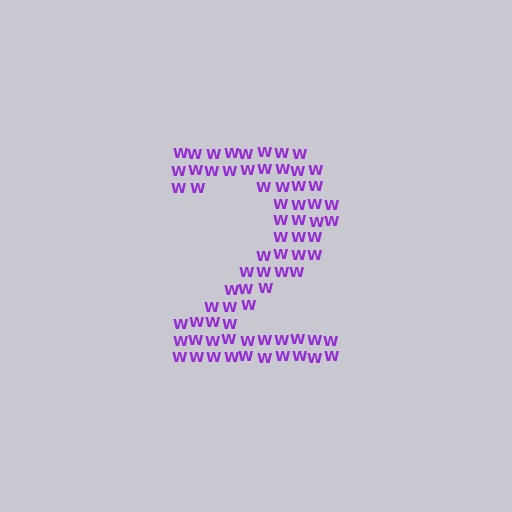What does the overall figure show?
The overall figure shows the digit 2.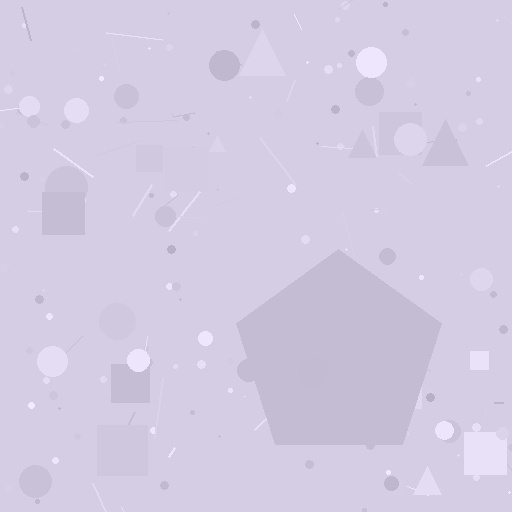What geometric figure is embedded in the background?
A pentagon is embedded in the background.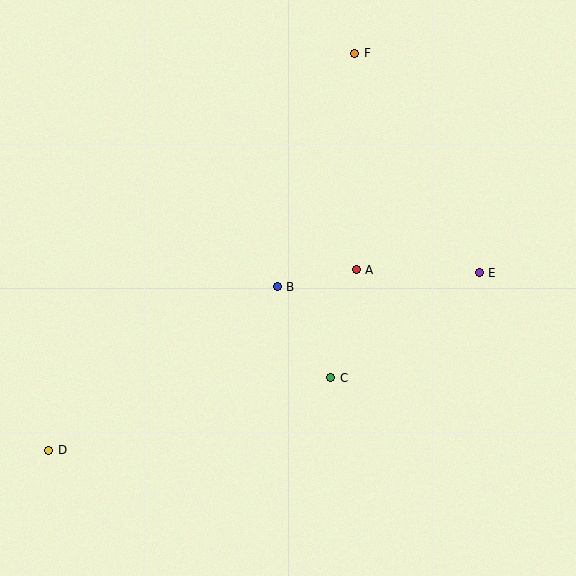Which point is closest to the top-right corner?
Point F is closest to the top-right corner.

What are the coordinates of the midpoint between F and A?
The midpoint between F and A is at (356, 162).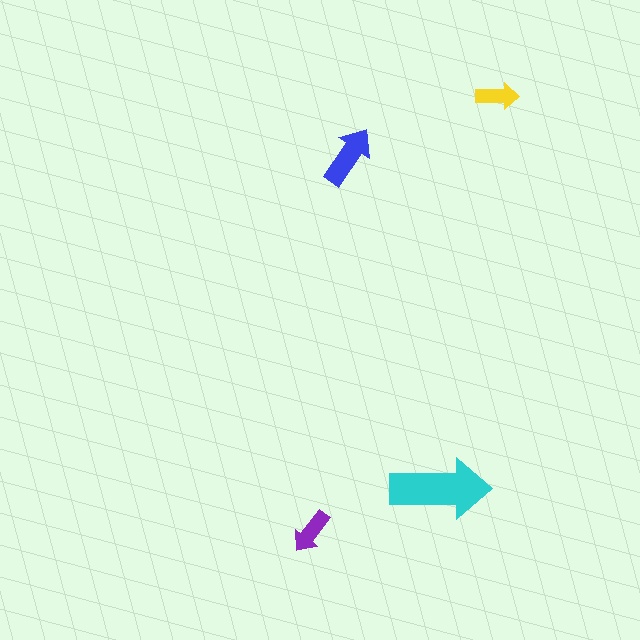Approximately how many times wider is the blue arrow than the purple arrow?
About 1.5 times wider.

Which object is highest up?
The yellow arrow is topmost.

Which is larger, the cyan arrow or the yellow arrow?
The cyan one.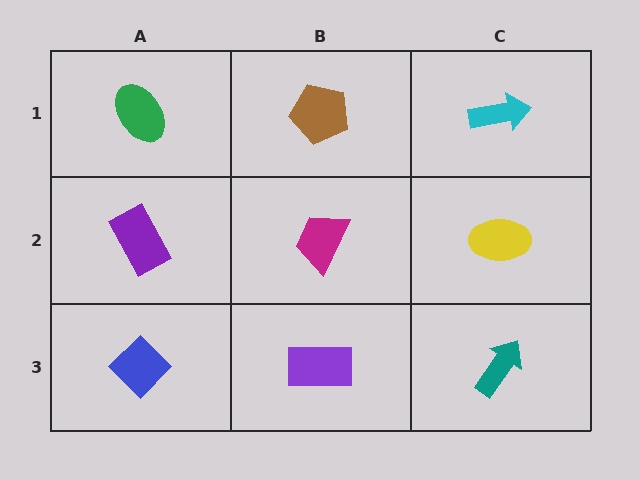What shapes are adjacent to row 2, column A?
A green ellipse (row 1, column A), a blue diamond (row 3, column A), a magenta trapezoid (row 2, column B).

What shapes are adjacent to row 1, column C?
A yellow ellipse (row 2, column C), a brown pentagon (row 1, column B).